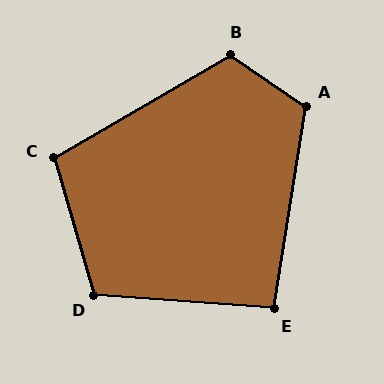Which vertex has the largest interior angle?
A, at approximately 115 degrees.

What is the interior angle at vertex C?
Approximately 104 degrees (obtuse).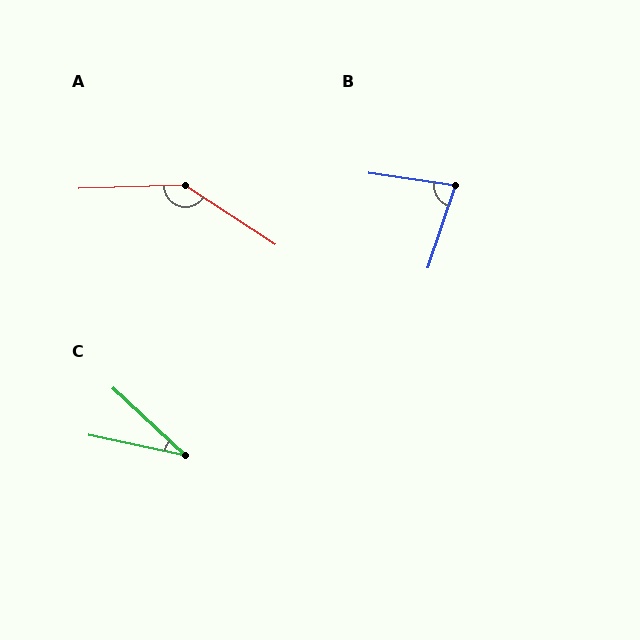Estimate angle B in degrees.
Approximately 80 degrees.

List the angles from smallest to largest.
C (31°), B (80°), A (145°).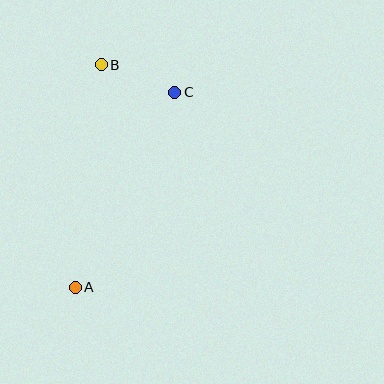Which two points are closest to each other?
Points B and C are closest to each other.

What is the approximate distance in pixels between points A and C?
The distance between A and C is approximately 219 pixels.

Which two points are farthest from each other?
Points A and B are farthest from each other.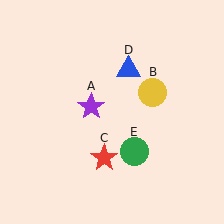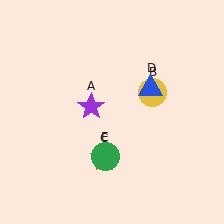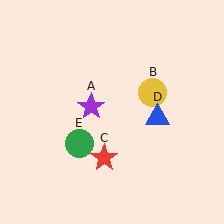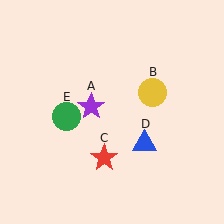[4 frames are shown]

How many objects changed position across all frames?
2 objects changed position: blue triangle (object D), green circle (object E).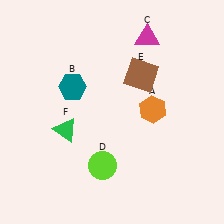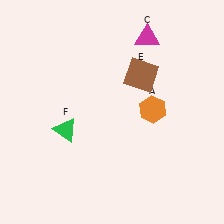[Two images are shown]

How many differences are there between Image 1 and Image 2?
There are 2 differences between the two images.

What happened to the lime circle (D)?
The lime circle (D) was removed in Image 2. It was in the bottom-left area of Image 1.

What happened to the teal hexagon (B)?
The teal hexagon (B) was removed in Image 2. It was in the top-left area of Image 1.